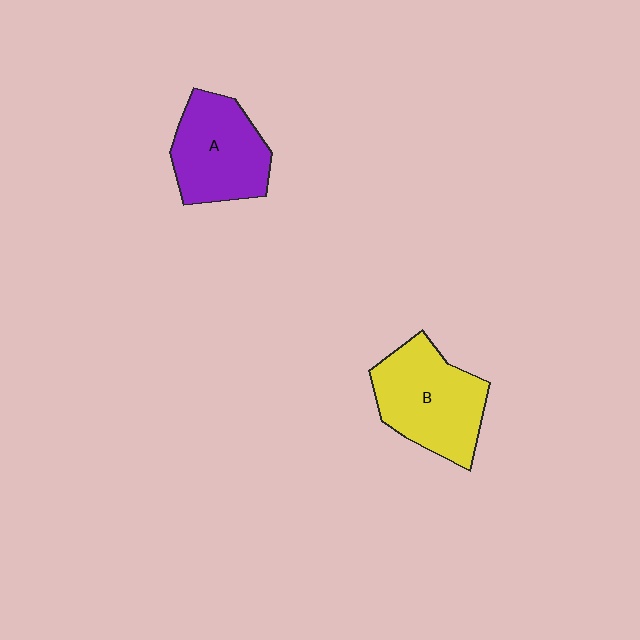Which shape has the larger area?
Shape B (yellow).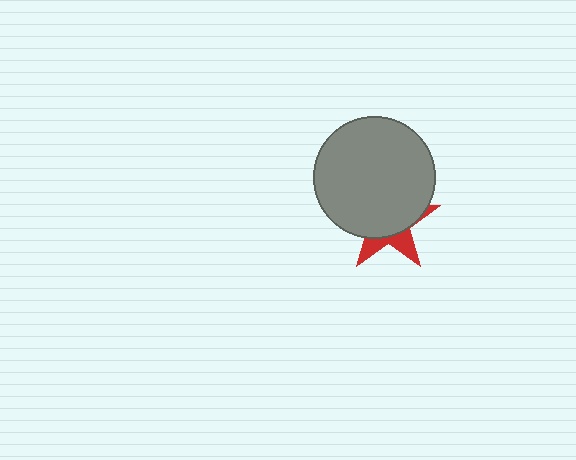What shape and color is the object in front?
The object in front is a gray circle.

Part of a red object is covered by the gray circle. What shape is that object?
It is a star.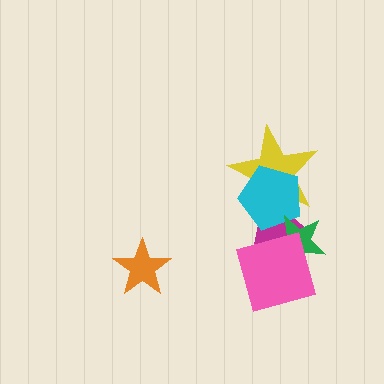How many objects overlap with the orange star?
0 objects overlap with the orange star.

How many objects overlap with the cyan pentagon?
3 objects overlap with the cyan pentagon.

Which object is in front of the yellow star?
The cyan pentagon is in front of the yellow star.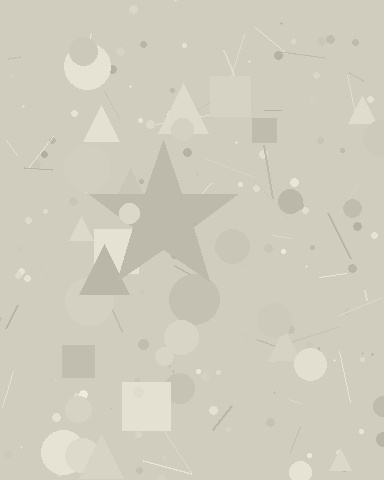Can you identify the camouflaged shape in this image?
The camouflaged shape is a star.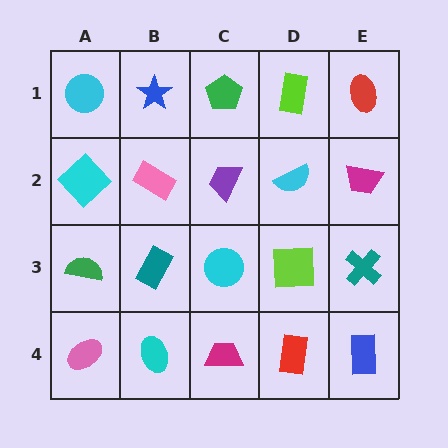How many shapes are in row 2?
5 shapes.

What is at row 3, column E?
A teal cross.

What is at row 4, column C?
A magenta trapezoid.